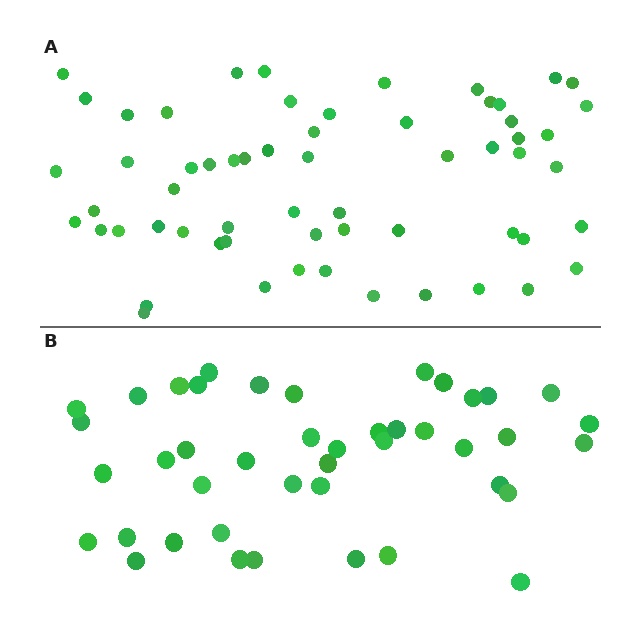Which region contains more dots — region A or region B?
Region A (the top region) has more dots.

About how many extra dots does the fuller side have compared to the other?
Region A has approximately 15 more dots than region B.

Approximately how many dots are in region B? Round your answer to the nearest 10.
About 40 dots. (The exact count is 43, which rounds to 40.)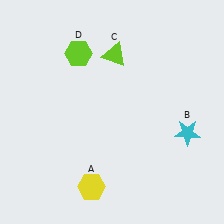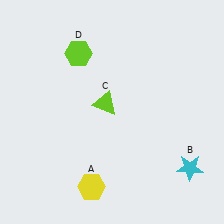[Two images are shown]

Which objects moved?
The objects that moved are: the cyan star (B), the lime triangle (C).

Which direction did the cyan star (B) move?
The cyan star (B) moved down.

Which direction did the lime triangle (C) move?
The lime triangle (C) moved down.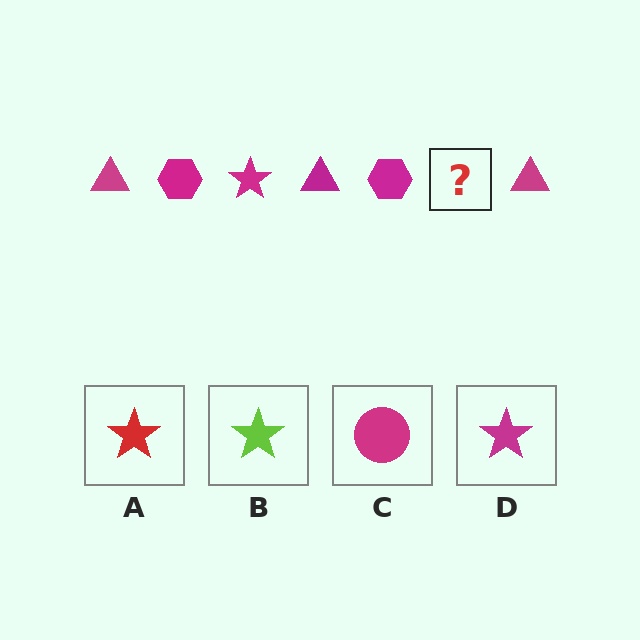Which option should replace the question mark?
Option D.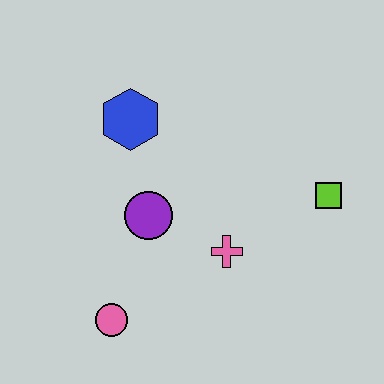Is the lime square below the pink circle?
No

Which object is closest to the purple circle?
The pink cross is closest to the purple circle.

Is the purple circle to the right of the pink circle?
Yes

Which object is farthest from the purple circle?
The lime square is farthest from the purple circle.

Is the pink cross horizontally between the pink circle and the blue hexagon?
No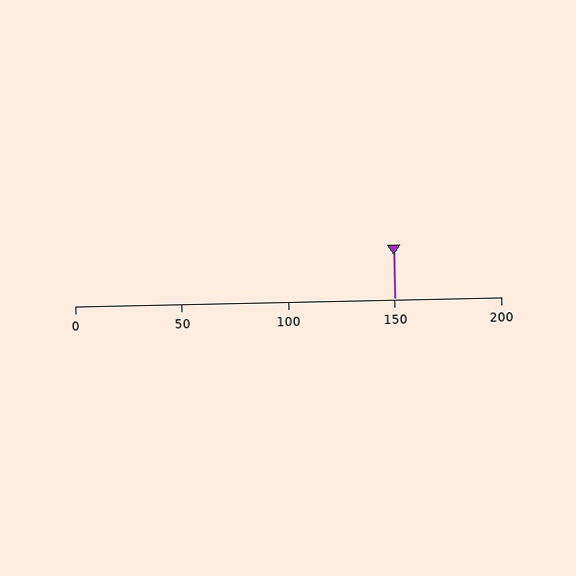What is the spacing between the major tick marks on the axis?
The major ticks are spaced 50 apart.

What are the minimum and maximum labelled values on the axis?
The axis runs from 0 to 200.